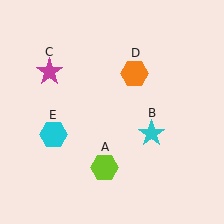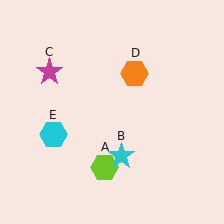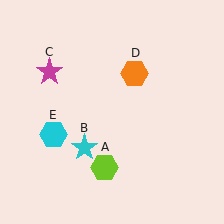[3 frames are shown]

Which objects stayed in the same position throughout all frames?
Lime hexagon (object A) and magenta star (object C) and orange hexagon (object D) and cyan hexagon (object E) remained stationary.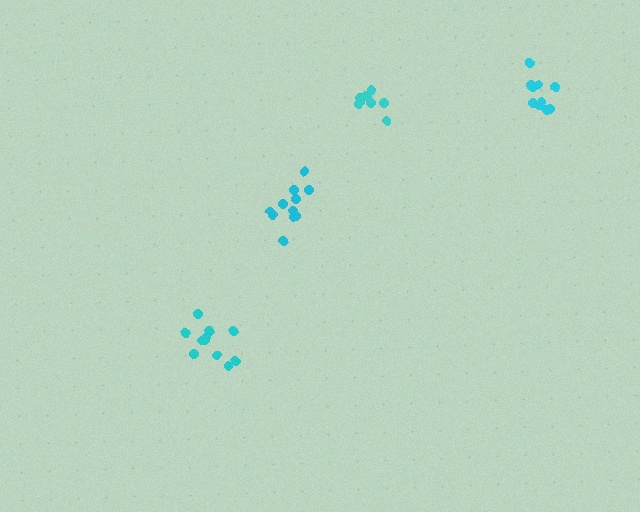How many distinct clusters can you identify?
There are 4 distinct clusters.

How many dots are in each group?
Group 1: 8 dots, Group 2: 10 dots, Group 3: 11 dots, Group 4: 11 dots (40 total).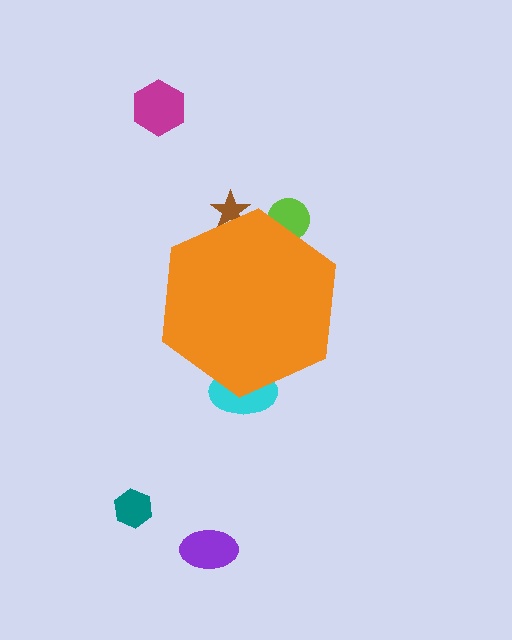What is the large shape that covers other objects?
An orange hexagon.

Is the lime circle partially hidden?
Yes, the lime circle is partially hidden behind the orange hexagon.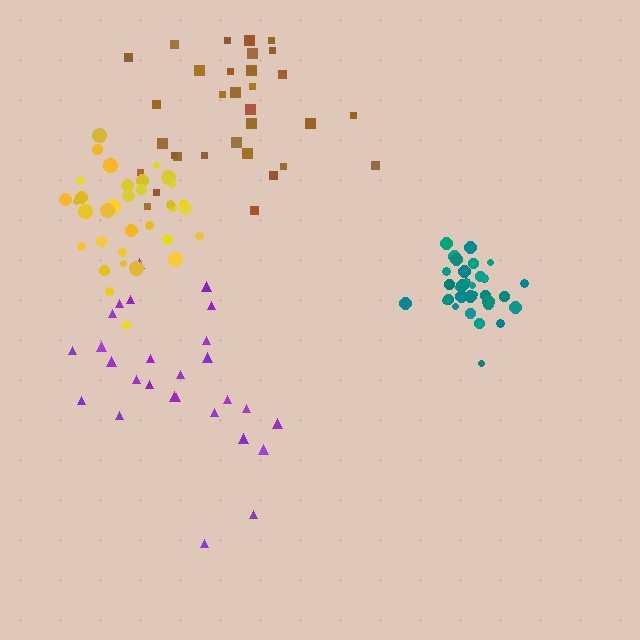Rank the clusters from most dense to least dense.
teal, yellow, brown, purple.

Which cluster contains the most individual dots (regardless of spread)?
Teal (35).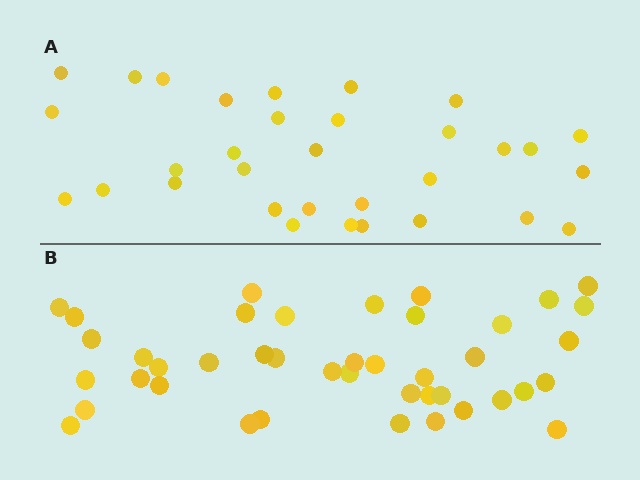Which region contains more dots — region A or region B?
Region B (the bottom region) has more dots.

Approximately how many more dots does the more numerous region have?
Region B has roughly 10 or so more dots than region A.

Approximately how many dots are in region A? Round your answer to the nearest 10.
About 30 dots. (The exact count is 32, which rounds to 30.)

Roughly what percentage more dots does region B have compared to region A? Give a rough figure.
About 30% more.